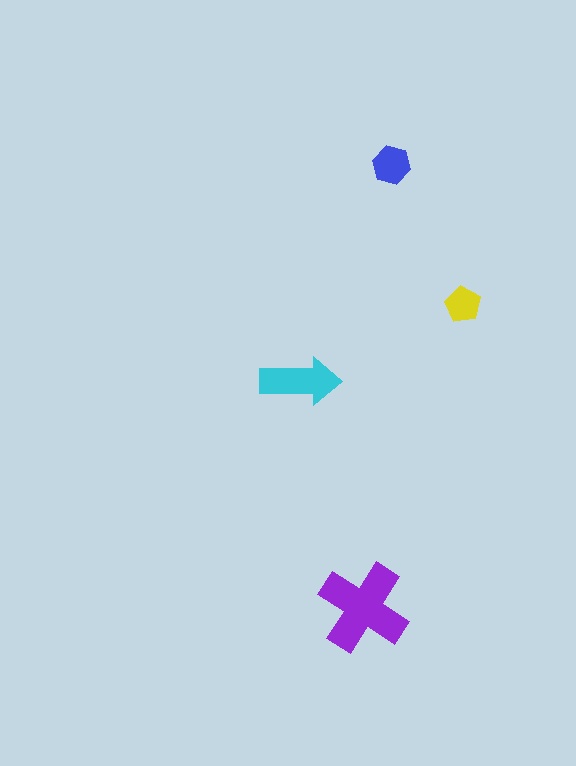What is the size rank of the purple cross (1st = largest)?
1st.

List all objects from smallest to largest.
The yellow pentagon, the blue hexagon, the cyan arrow, the purple cross.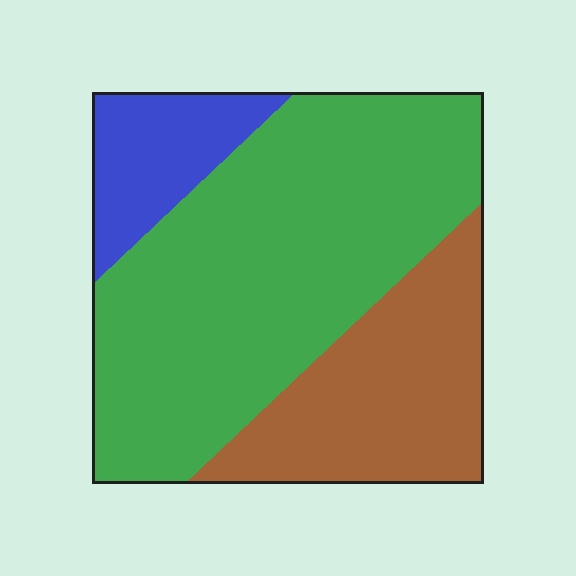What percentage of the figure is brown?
Brown covers roughly 30% of the figure.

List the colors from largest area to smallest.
From largest to smallest: green, brown, blue.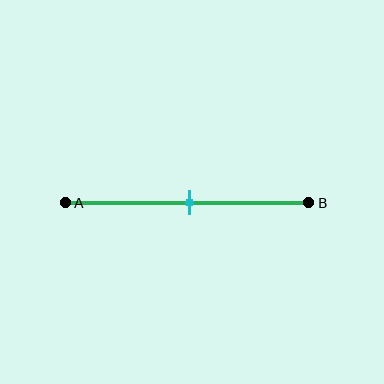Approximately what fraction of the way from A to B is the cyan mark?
The cyan mark is approximately 50% of the way from A to B.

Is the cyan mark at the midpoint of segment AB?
Yes, the mark is approximately at the midpoint.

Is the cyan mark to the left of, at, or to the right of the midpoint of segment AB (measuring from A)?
The cyan mark is approximately at the midpoint of segment AB.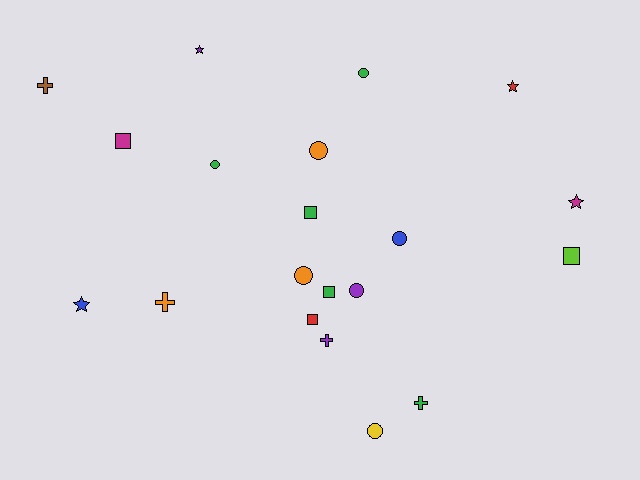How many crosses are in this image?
There are 4 crosses.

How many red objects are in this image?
There are 2 red objects.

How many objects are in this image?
There are 20 objects.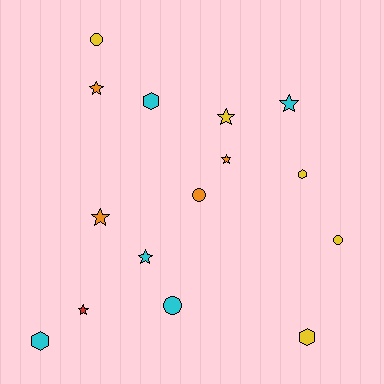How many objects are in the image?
There are 15 objects.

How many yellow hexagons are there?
There are 2 yellow hexagons.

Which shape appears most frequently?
Star, with 7 objects.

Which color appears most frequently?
Yellow, with 5 objects.